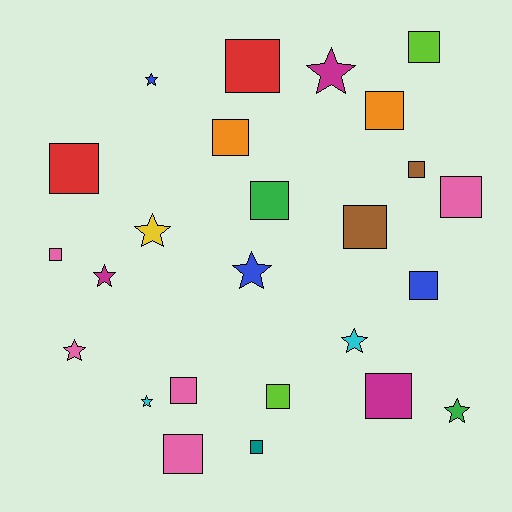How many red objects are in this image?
There are 2 red objects.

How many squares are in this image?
There are 16 squares.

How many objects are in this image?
There are 25 objects.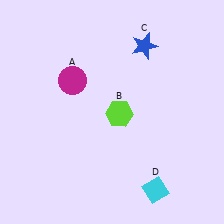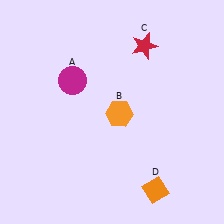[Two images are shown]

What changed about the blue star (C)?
In Image 1, C is blue. In Image 2, it changed to red.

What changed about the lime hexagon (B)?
In Image 1, B is lime. In Image 2, it changed to orange.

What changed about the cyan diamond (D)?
In Image 1, D is cyan. In Image 2, it changed to orange.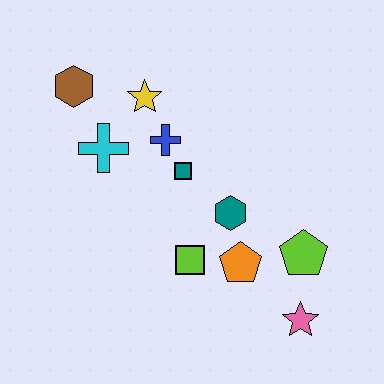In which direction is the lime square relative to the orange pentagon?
The lime square is to the left of the orange pentagon.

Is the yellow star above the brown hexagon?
No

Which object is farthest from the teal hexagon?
The brown hexagon is farthest from the teal hexagon.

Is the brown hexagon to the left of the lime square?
Yes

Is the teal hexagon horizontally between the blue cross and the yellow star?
No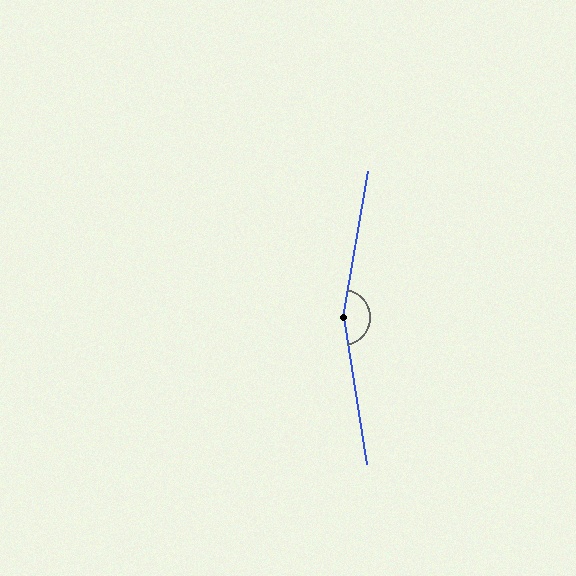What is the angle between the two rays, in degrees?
Approximately 161 degrees.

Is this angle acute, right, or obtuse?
It is obtuse.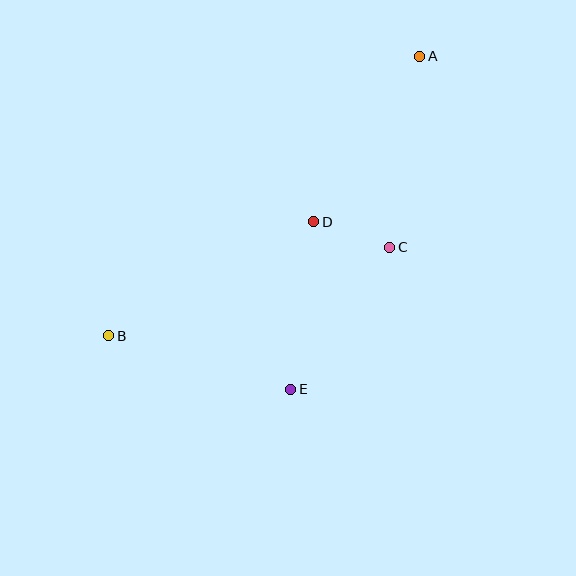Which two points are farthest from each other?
Points A and B are farthest from each other.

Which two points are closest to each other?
Points C and D are closest to each other.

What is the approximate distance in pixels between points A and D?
The distance between A and D is approximately 196 pixels.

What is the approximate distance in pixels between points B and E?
The distance between B and E is approximately 189 pixels.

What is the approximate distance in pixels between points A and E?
The distance between A and E is approximately 357 pixels.